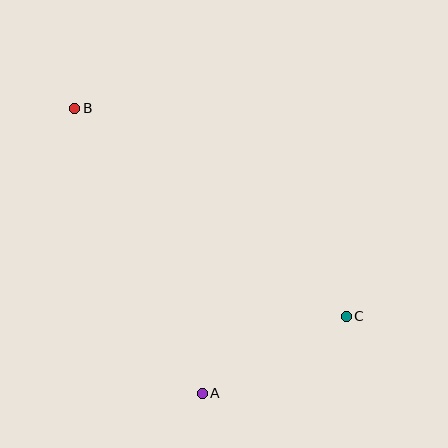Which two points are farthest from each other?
Points B and C are farthest from each other.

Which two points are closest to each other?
Points A and C are closest to each other.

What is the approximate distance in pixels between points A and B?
The distance between A and B is approximately 313 pixels.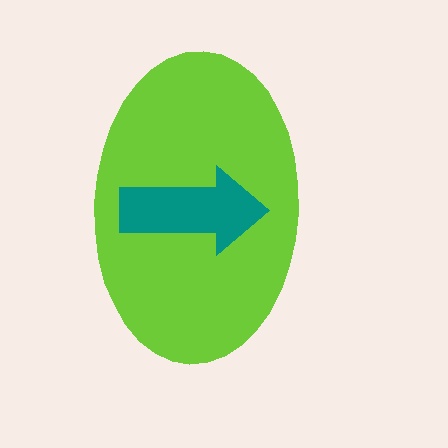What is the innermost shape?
The teal arrow.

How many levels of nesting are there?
2.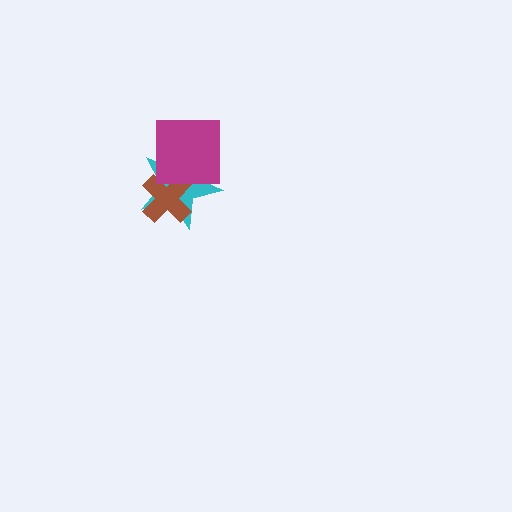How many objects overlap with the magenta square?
2 objects overlap with the magenta square.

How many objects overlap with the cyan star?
2 objects overlap with the cyan star.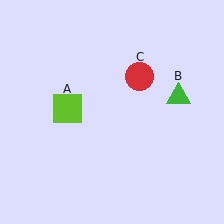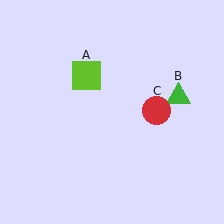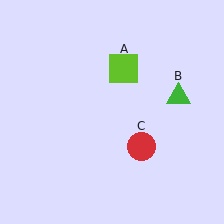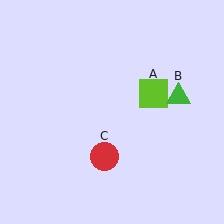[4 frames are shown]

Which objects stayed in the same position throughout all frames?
Green triangle (object B) remained stationary.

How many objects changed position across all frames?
2 objects changed position: lime square (object A), red circle (object C).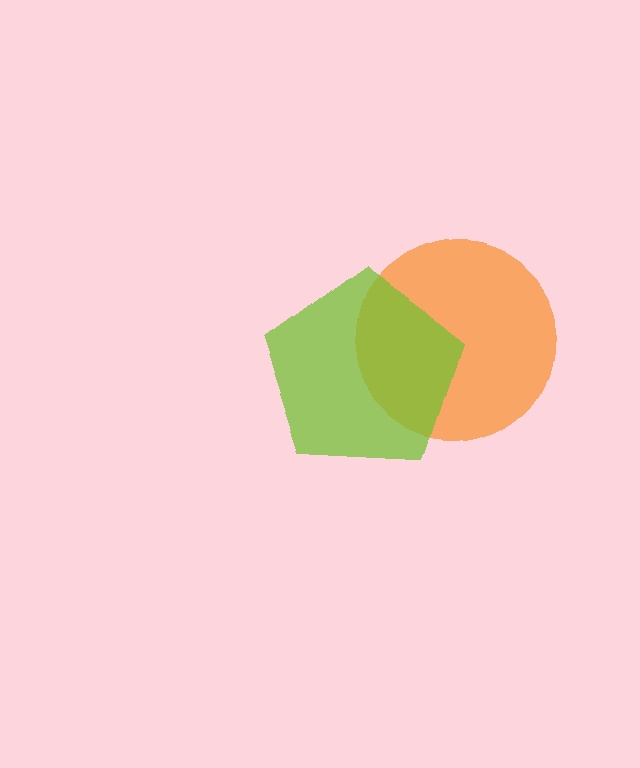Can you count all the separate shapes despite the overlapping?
Yes, there are 2 separate shapes.